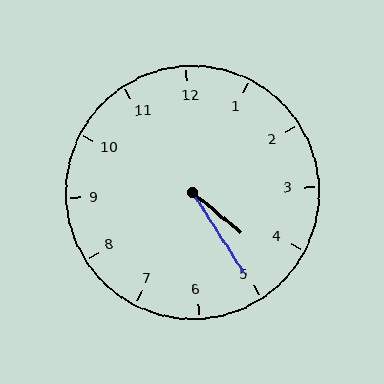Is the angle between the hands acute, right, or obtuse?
It is acute.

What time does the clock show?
4:25.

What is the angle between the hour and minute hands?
Approximately 18 degrees.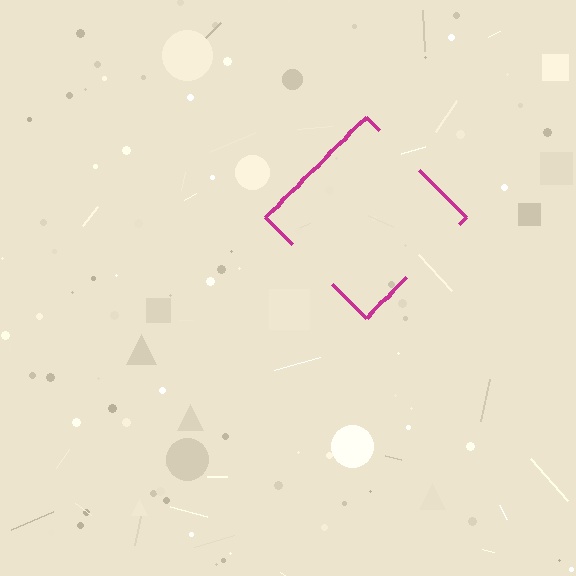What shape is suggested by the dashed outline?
The dashed outline suggests a diamond.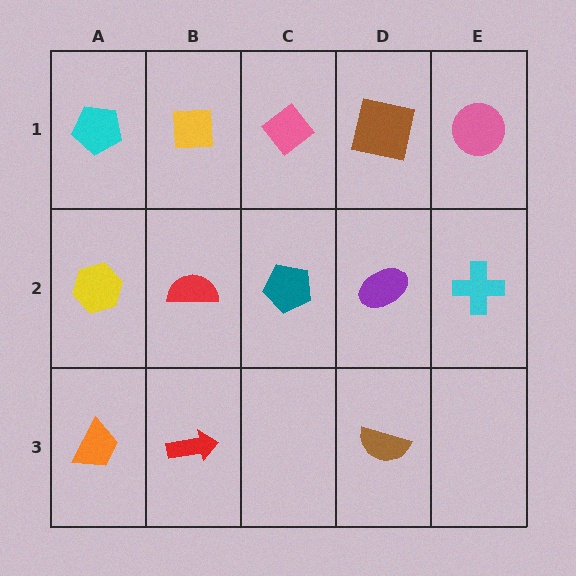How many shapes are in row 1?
5 shapes.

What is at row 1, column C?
A pink diamond.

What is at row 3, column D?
A brown semicircle.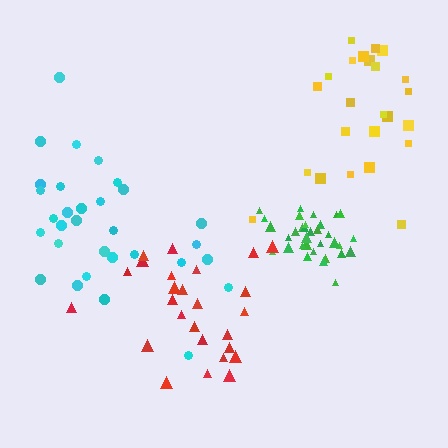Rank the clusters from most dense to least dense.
green, red, yellow, cyan.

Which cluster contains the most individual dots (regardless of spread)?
Green (33).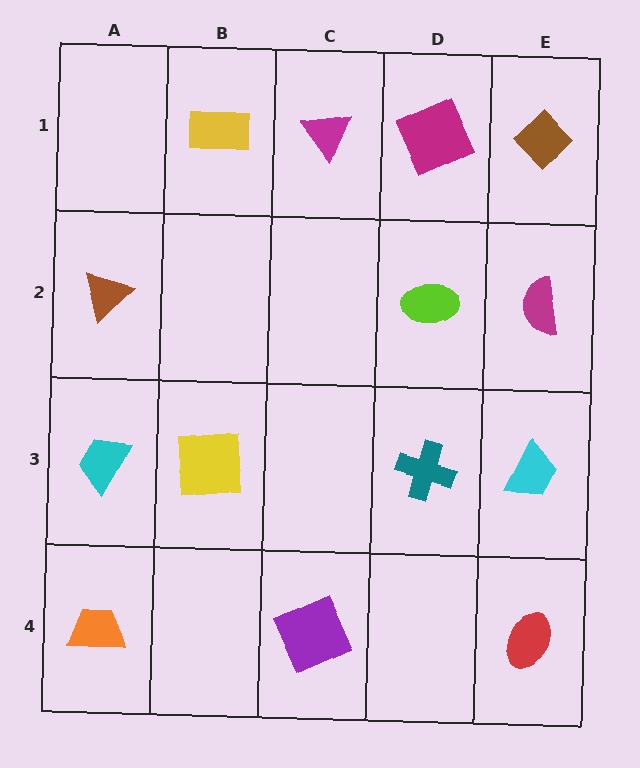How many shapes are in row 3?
4 shapes.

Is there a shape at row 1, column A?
No, that cell is empty.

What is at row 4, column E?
A red ellipse.